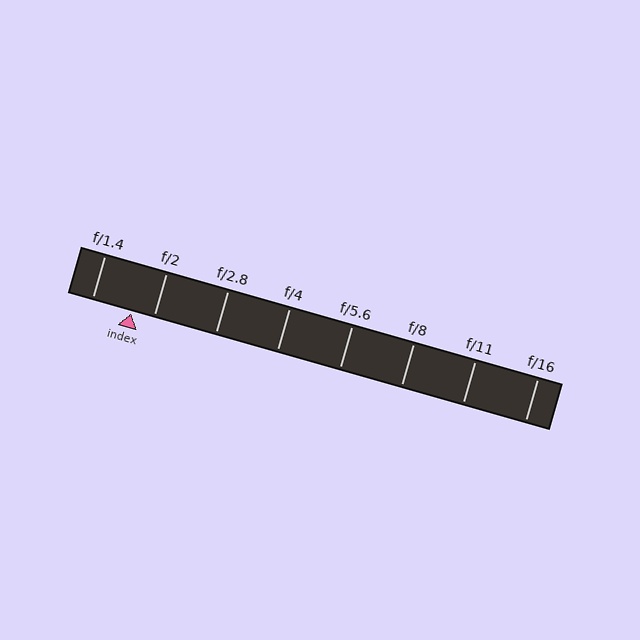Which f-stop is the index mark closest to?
The index mark is closest to f/2.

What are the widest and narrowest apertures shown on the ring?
The widest aperture shown is f/1.4 and the narrowest is f/16.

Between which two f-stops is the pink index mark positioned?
The index mark is between f/1.4 and f/2.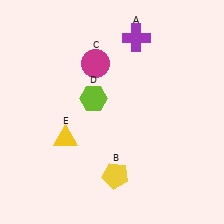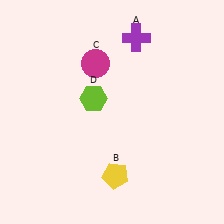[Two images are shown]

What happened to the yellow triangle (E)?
The yellow triangle (E) was removed in Image 2. It was in the bottom-left area of Image 1.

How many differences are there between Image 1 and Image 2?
There is 1 difference between the two images.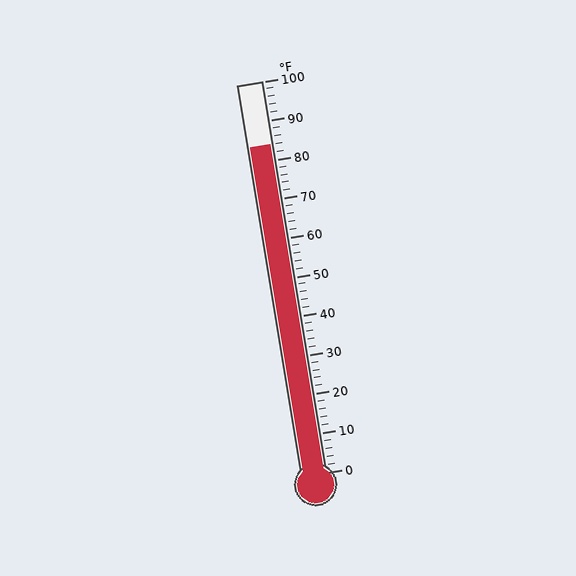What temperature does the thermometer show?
The thermometer shows approximately 84°F.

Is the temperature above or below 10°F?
The temperature is above 10°F.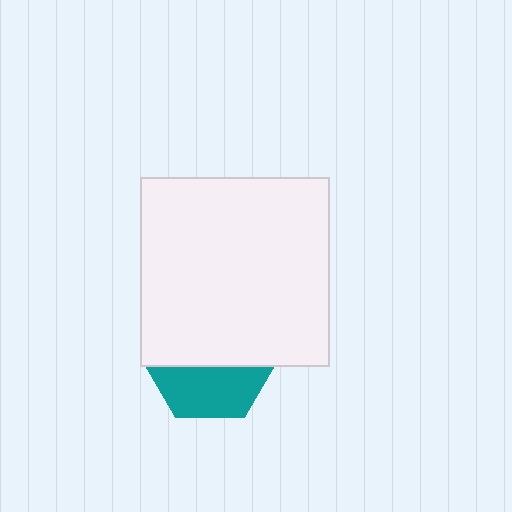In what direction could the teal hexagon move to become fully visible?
The teal hexagon could move down. That would shift it out from behind the white square entirely.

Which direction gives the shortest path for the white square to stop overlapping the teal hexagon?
Moving up gives the shortest separation.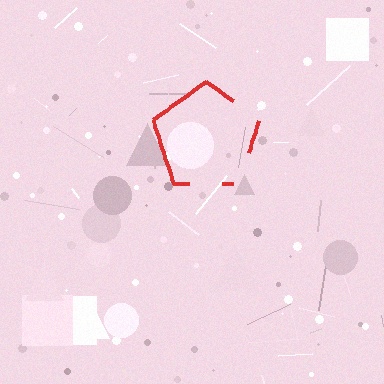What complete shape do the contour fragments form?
The contour fragments form a pentagon.